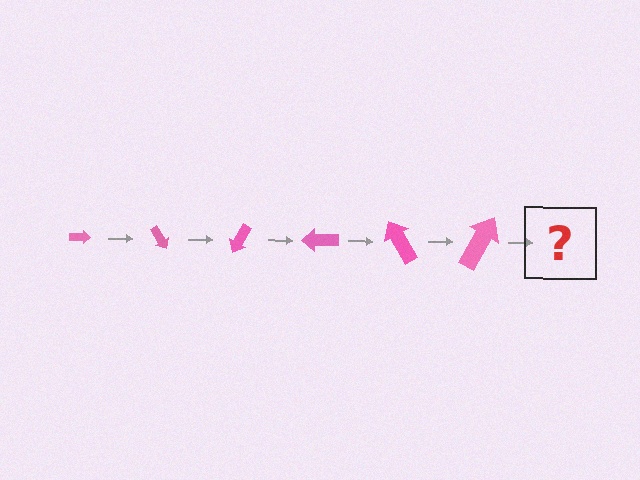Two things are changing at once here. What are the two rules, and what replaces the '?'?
The two rules are that the arrow grows larger each step and it rotates 60 degrees each step. The '?' should be an arrow, larger than the previous one and rotated 360 degrees from the start.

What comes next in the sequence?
The next element should be an arrow, larger than the previous one and rotated 360 degrees from the start.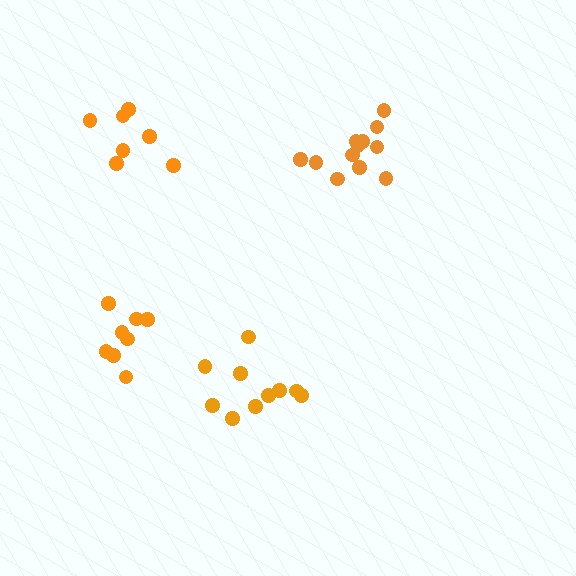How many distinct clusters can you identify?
There are 4 distinct clusters.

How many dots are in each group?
Group 1: 7 dots, Group 2: 12 dots, Group 3: 8 dots, Group 4: 10 dots (37 total).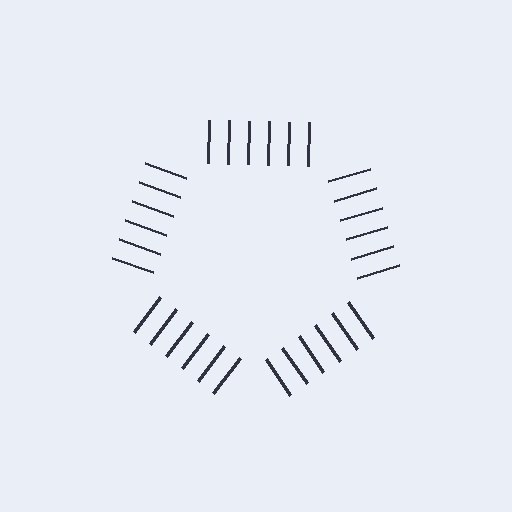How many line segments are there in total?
30 — 6 along each of the 5 edges.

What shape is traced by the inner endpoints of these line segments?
An illusory pentagon — the line segments terminate on its edges but no continuous stroke is drawn.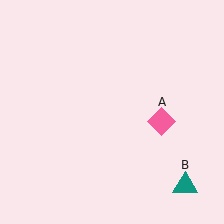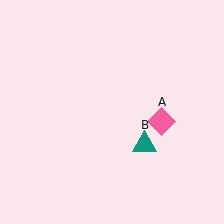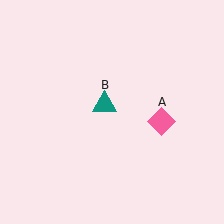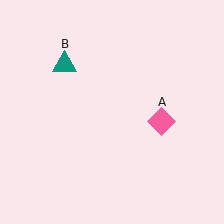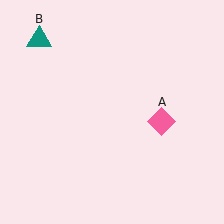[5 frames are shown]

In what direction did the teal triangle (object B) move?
The teal triangle (object B) moved up and to the left.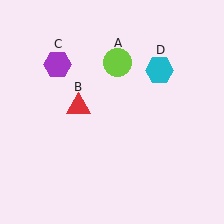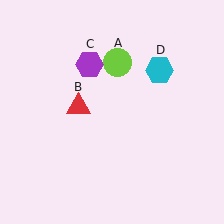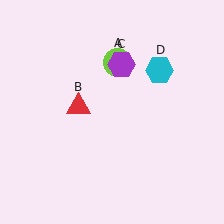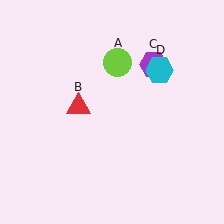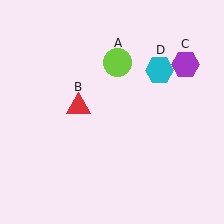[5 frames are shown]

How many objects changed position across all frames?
1 object changed position: purple hexagon (object C).